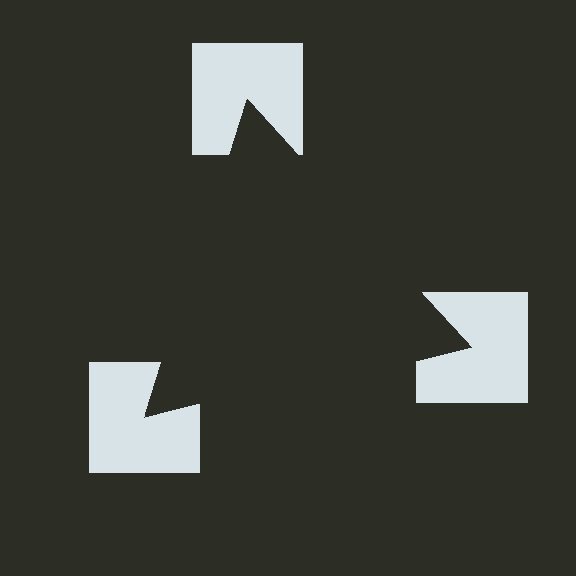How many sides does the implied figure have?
3 sides.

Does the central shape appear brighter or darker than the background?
It typically appears slightly darker than the background, even though no actual brightness change is drawn.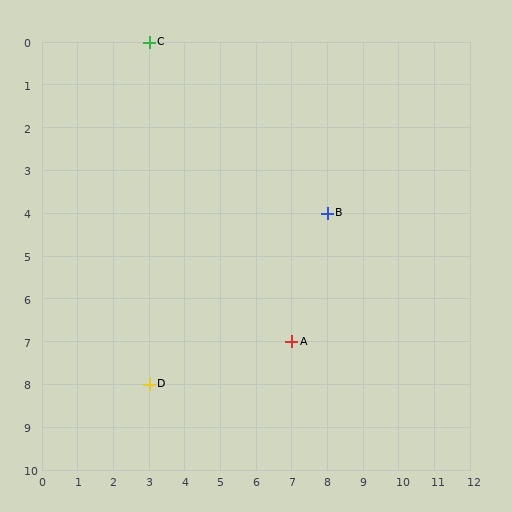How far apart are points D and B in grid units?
Points D and B are 5 columns and 4 rows apart (about 6.4 grid units diagonally).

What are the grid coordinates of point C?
Point C is at grid coordinates (3, 0).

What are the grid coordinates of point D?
Point D is at grid coordinates (3, 8).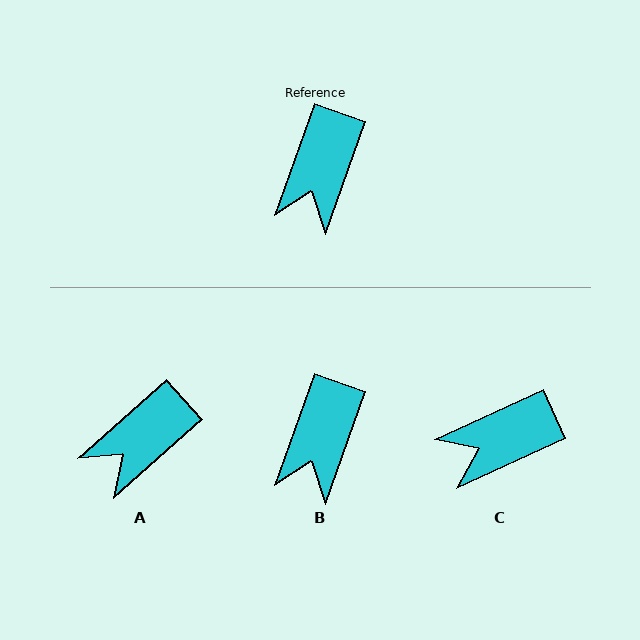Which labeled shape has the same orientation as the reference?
B.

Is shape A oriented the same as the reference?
No, it is off by about 29 degrees.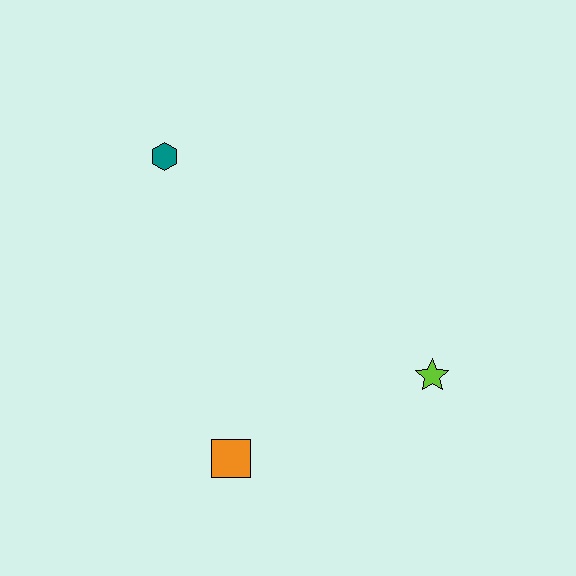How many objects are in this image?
There are 3 objects.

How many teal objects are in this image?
There is 1 teal object.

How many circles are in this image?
There are no circles.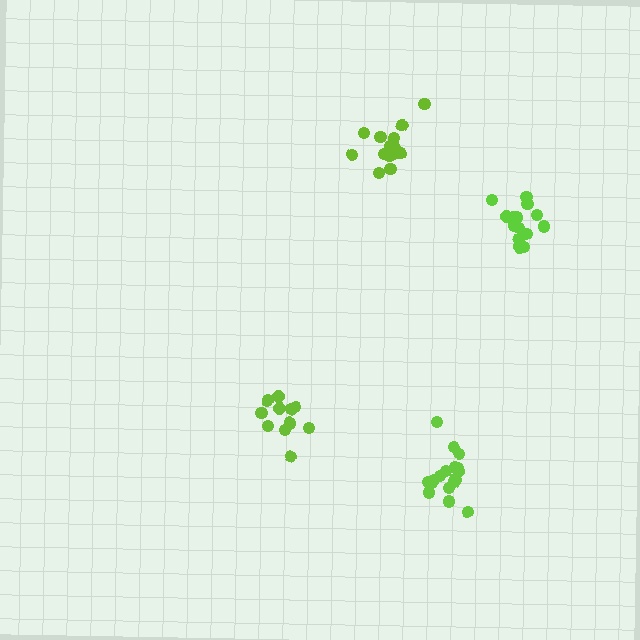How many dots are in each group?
Group 1: 11 dots, Group 2: 15 dots, Group 3: 17 dots, Group 4: 15 dots (58 total).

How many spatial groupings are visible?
There are 4 spatial groupings.